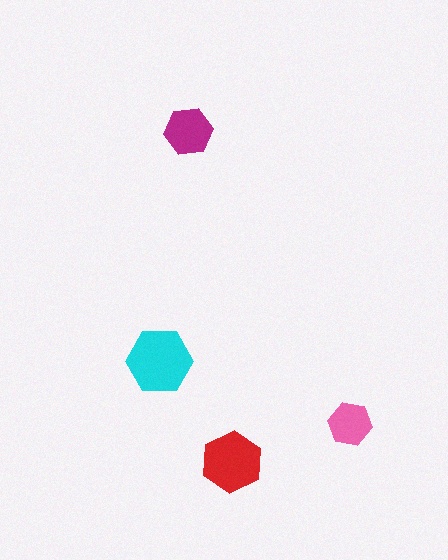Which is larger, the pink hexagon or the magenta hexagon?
The magenta one.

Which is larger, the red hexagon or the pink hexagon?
The red one.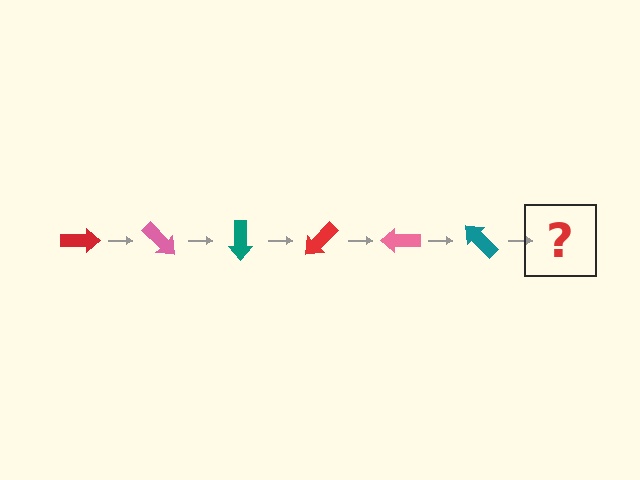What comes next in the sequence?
The next element should be a red arrow, rotated 270 degrees from the start.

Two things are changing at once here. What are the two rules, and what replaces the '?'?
The two rules are that it rotates 45 degrees each step and the color cycles through red, pink, and teal. The '?' should be a red arrow, rotated 270 degrees from the start.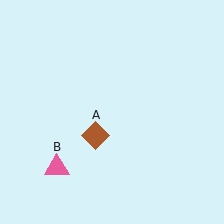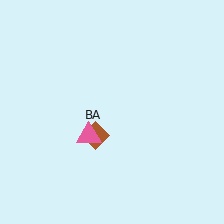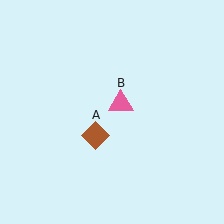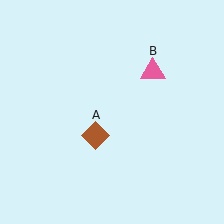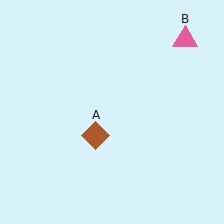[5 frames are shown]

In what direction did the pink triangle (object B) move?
The pink triangle (object B) moved up and to the right.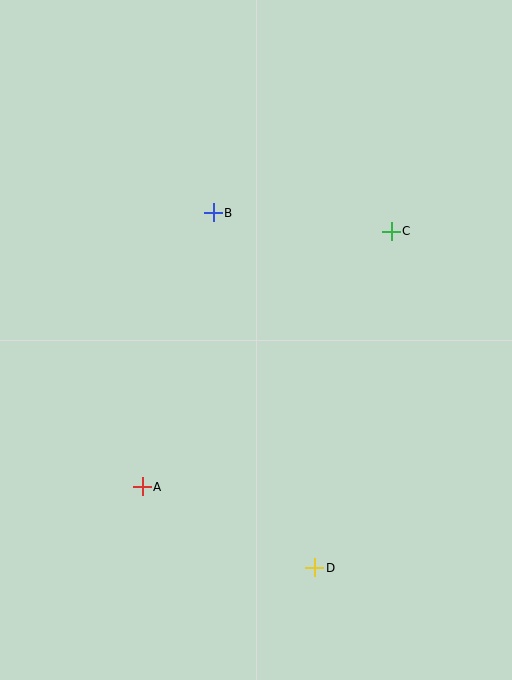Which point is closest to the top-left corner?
Point B is closest to the top-left corner.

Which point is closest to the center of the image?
Point B at (213, 213) is closest to the center.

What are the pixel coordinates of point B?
Point B is at (213, 213).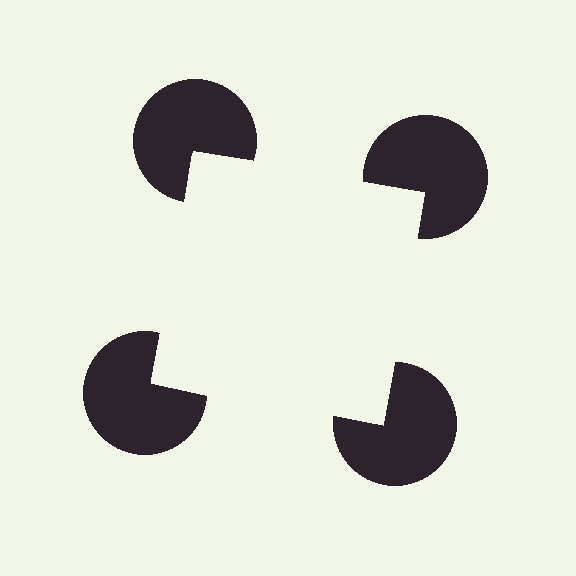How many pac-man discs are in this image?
There are 4 — one at each vertex of the illusory square.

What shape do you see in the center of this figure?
An illusory square — its edges are inferred from the aligned wedge cuts in the pac-man discs, not physically drawn.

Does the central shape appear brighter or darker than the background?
It typically appears slightly brighter than the background, even though no actual brightness change is drawn.